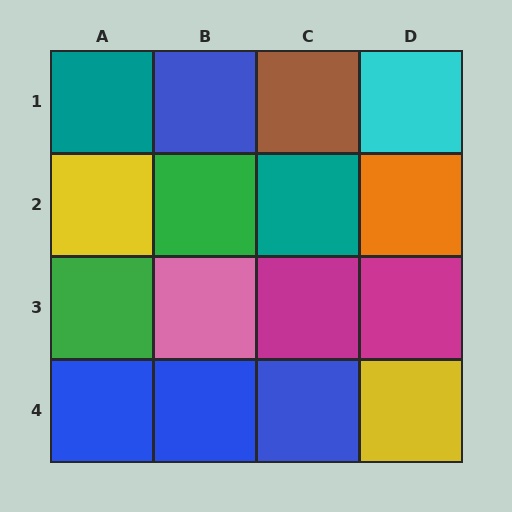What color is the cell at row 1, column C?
Brown.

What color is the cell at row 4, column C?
Blue.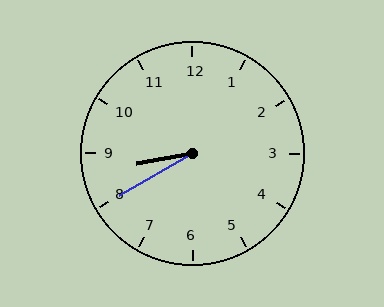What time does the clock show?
8:40.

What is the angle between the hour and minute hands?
Approximately 20 degrees.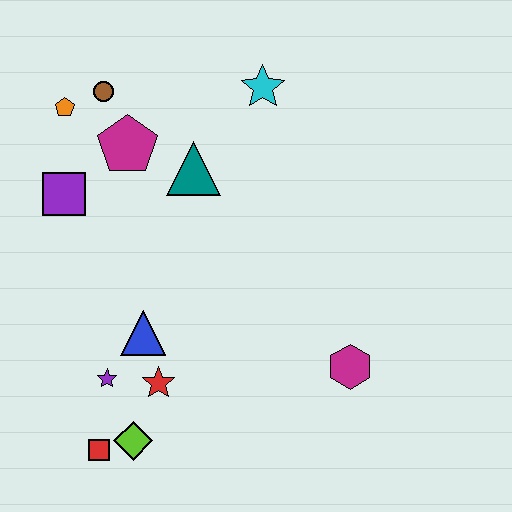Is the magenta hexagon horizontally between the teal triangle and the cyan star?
No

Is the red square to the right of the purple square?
Yes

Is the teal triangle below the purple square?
No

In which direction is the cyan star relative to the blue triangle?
The cyan star is above the blue triangle.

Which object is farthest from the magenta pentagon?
The magenta hexagon is farthest from the magenta pentagon.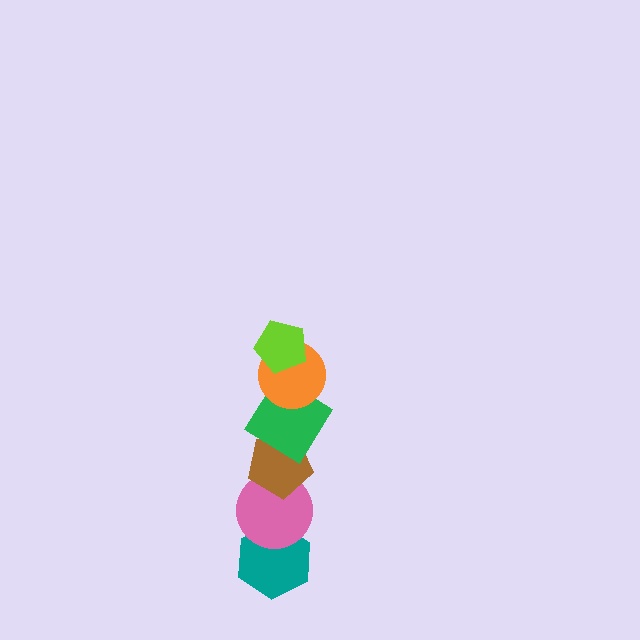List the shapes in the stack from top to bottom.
From top to bottom: the lime pentagon, the orange circle, the green diamond, the brown pentagon, the pink circle, the teal hexagon.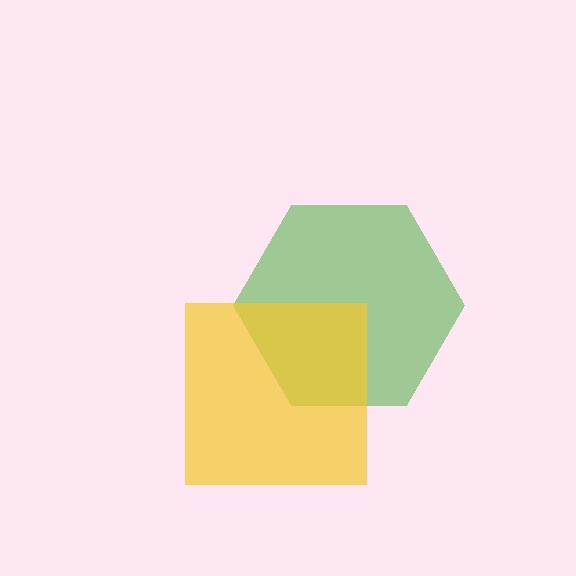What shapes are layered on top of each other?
The layered shapes are: a green hexagon, a yellow square.